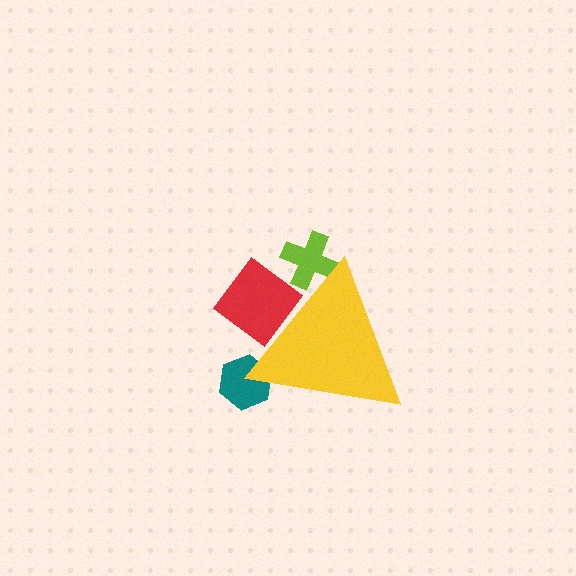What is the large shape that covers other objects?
A yellow triangle.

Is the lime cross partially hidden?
Yes, the lime cross is partially hidden behind the yellow triangle.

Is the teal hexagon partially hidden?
Yes, the teal hexagon is partially hidden behind the yellow triangle.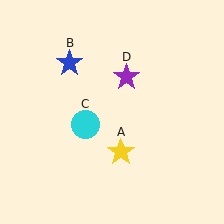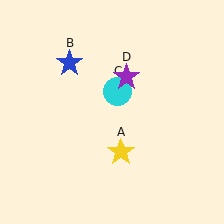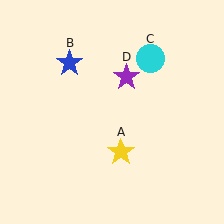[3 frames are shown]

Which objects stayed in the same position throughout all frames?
Yellow star (object A) and blue star (object B) and purple star (object D) remained stationary.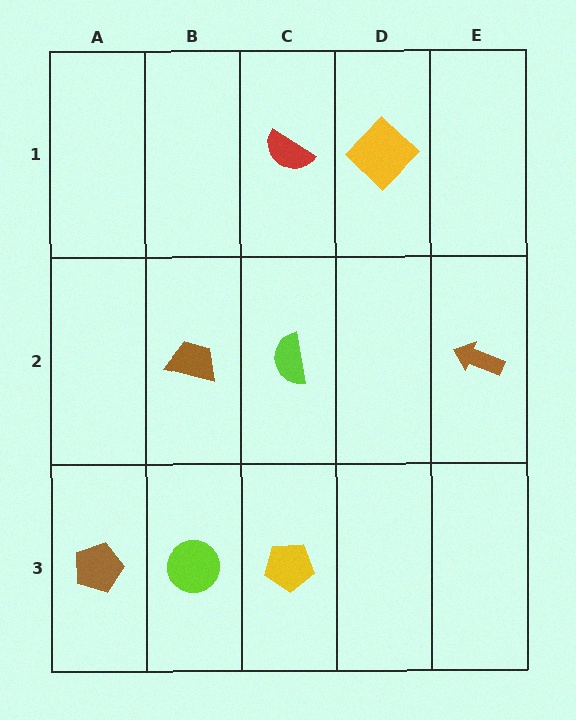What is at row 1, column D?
A yellow diamond.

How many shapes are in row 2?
3 shapes.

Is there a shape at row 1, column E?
No, that cell is empty.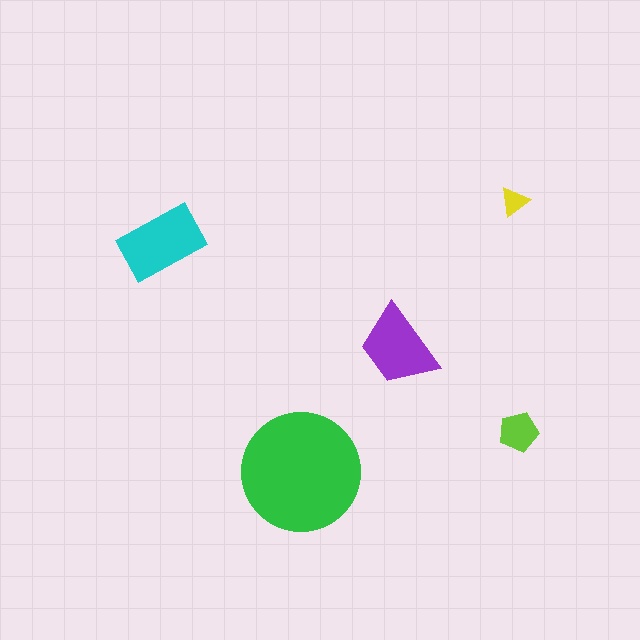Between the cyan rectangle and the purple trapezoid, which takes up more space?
The cyan rectangle.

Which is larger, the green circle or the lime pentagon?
The green circle.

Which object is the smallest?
The yellow triangle.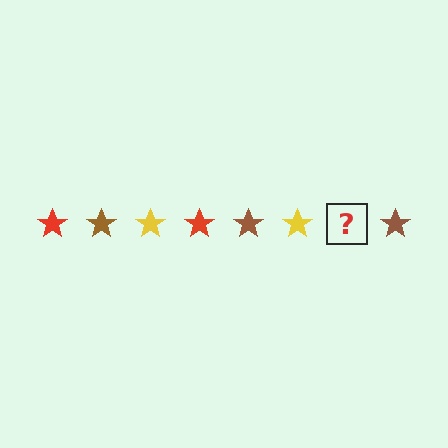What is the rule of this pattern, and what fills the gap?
The rule is that the pattern cycles through red, brown, yellow stars. The gap should be filled with a red star.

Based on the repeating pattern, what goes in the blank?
The blank should be a red star.